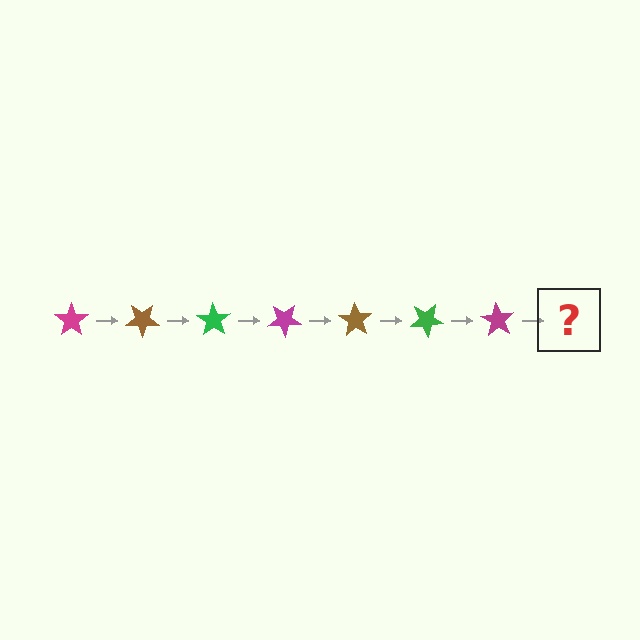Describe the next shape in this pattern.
It should be a brown star, rotated 245 degrees from the start.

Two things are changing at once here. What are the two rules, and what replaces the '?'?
The two rules are that it rotates 35 degrees each step and the color cycles through magenta, brown, and green. The '?' should be a brown star, rotated 245 degrees from the start.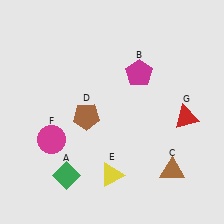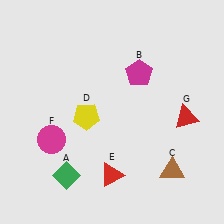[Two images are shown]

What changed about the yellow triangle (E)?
In Image 1, E is yellow. In Image 2, it changed to red.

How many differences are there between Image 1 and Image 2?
There are 2 differences between the two images.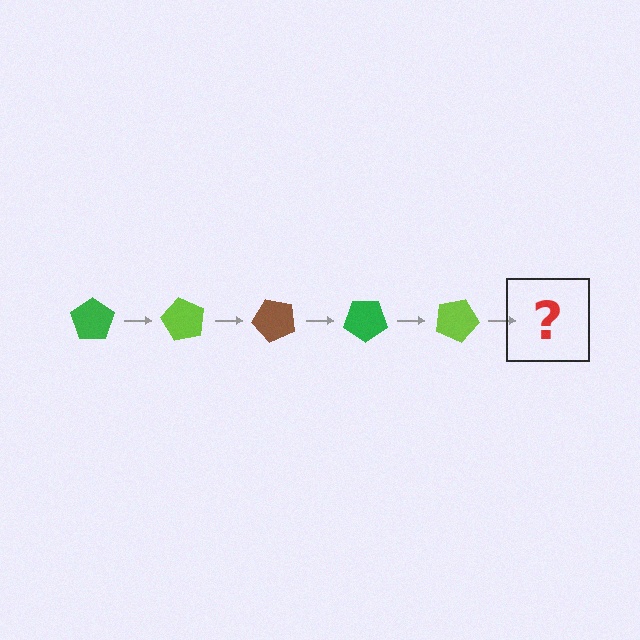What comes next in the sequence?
The next element should be a brown pentagon, rotated 300 degrees from the start.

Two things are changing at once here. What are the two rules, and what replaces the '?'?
The two rules are that it rotates 60 degrees each step and the color cycles through green, lime, and brown. The '?' should be a brown pentagon, rotated 300 degrees from the start.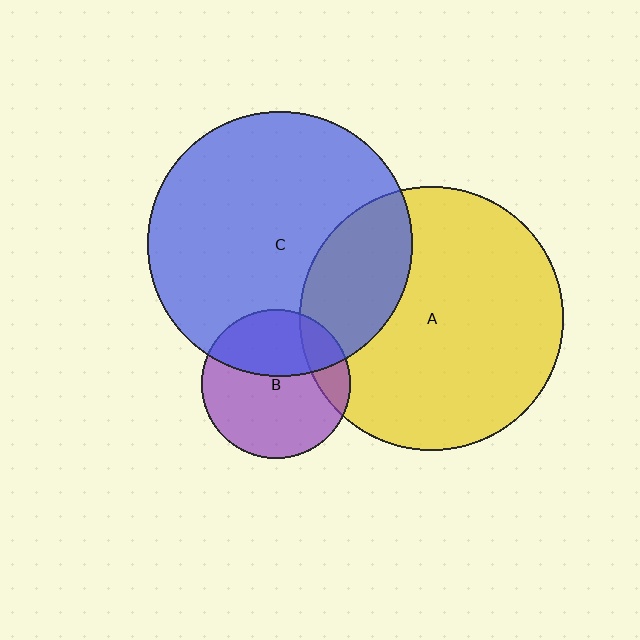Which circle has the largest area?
Circle C (blue).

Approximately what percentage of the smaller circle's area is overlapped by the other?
Approximately 15%.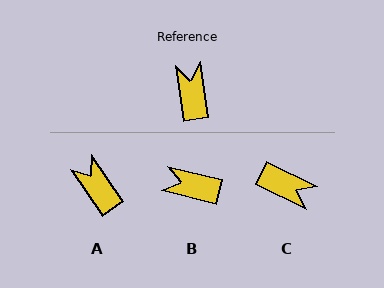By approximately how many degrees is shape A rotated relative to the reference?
Approximately 26 degrees counter-clockwise.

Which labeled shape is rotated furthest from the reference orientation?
C, about 124 degrees away.